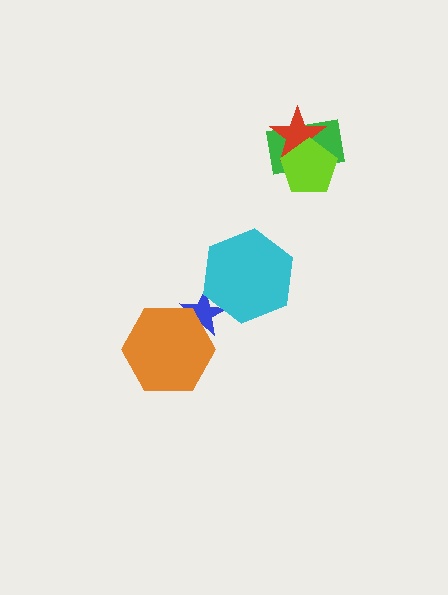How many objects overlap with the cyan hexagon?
1 object overlaps with the cyan hexagon.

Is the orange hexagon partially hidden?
No, no other shape covers it.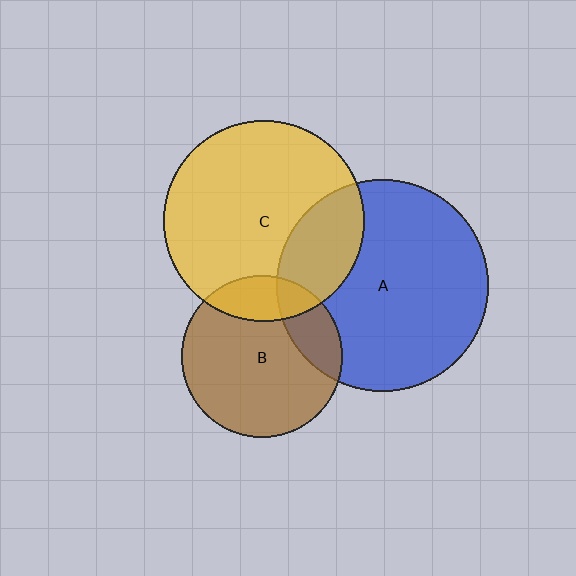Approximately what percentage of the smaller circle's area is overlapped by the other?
Approximately 20%.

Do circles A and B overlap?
Yes.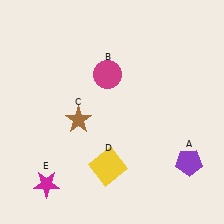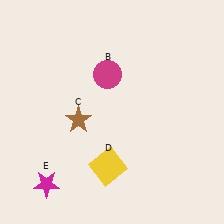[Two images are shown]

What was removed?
The purple pentagon (A) was removed in Image 2.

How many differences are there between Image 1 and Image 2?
There is 1 difference between the two images.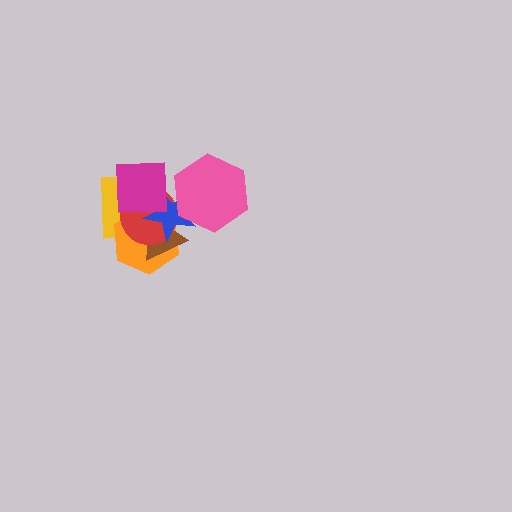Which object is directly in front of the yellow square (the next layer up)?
The orange hexagon is directly in front of the yellow square.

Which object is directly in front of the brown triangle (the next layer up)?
The red circle is directly in front of the brown triangle.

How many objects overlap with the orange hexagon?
5 objects overlap with the orange hexagon.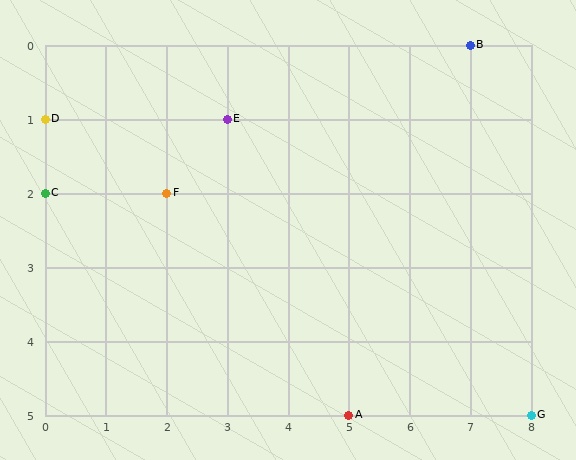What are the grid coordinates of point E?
Point E is at grid coordinates (3, 1).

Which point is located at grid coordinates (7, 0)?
Point B is at (7, 0).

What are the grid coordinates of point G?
Point G is at grid coordinates (8, 5).